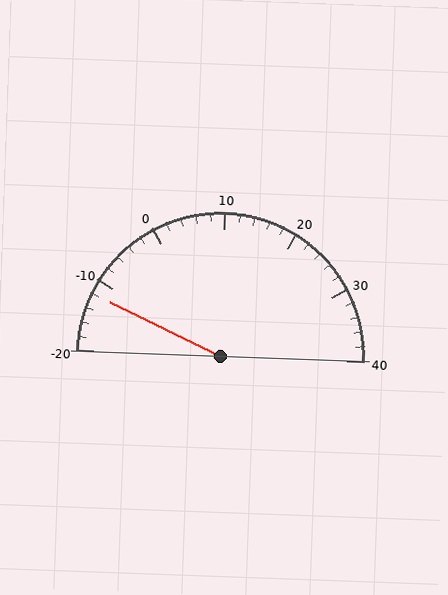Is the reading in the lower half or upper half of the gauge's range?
The reading is in the lower half of the range (-20 to 40).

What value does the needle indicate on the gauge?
The needle indicates approximately -12.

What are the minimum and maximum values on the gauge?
The gauge ranges from -20 to 40.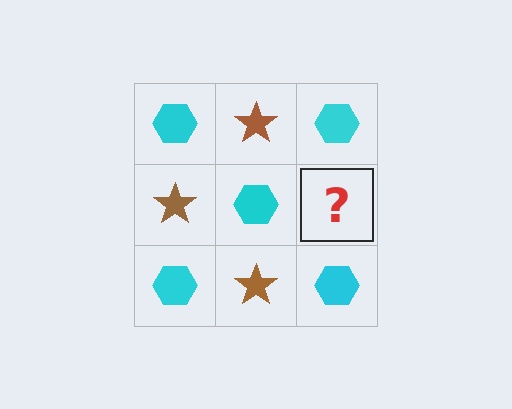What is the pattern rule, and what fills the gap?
The rule is that it alternates cyan hexagon and brown star in a checkerboard pattern. The gap should be filled with a brown star.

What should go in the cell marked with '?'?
The missing cell should contain a brown star.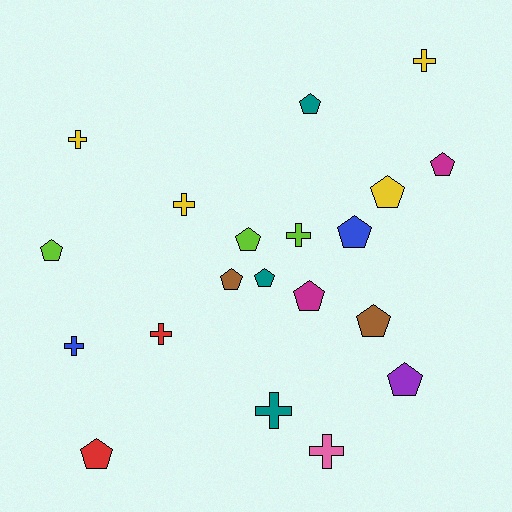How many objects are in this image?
There are 20 objects.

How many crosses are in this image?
There are 8 crosses.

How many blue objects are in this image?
There are 2 blue objects.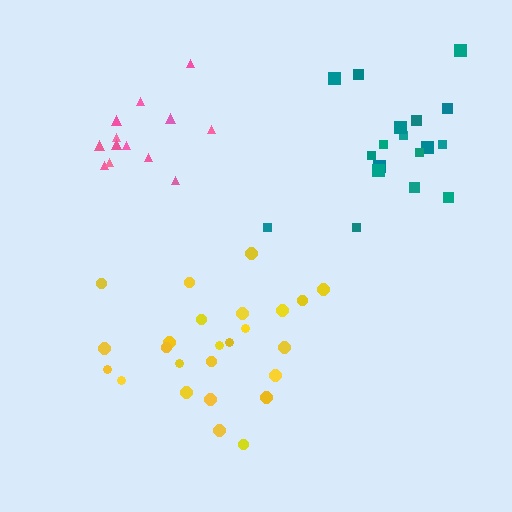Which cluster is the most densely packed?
Pink.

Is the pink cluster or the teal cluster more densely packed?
Pink.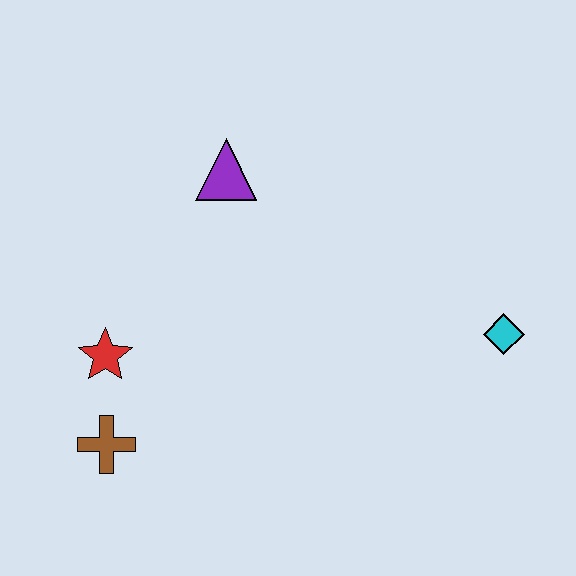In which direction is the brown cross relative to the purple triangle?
The brown cross is below the purple triangle.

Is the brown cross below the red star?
Yes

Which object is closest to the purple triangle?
The red star is closest to the purple triangle.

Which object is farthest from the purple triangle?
The cyan diamond is farthest from the purple triangle.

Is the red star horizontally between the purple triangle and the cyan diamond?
No